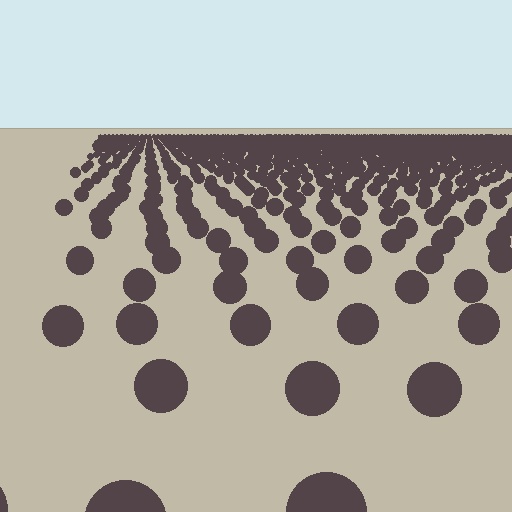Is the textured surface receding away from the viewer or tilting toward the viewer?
The surface is receding away from the viewer. Texture elements get smaller and denser toward the top.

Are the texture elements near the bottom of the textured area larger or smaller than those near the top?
Larger. Near the bottom, elements are closer to the viewer and appear at a bigger on-screen size.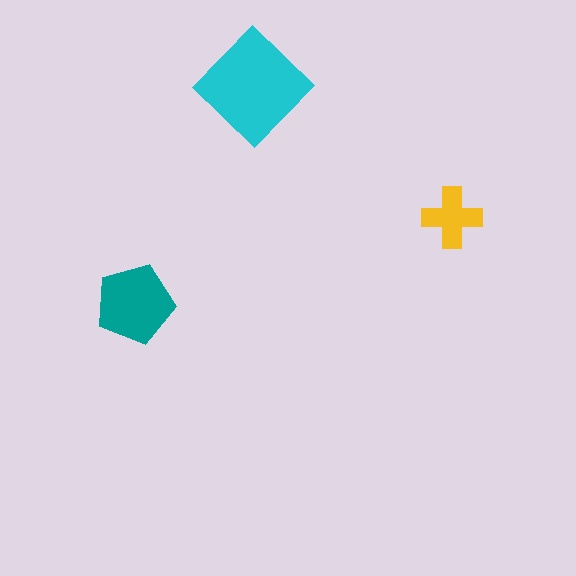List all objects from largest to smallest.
The cyan diamond, the teal pentagon, the yellow cross.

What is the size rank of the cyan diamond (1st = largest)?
1st.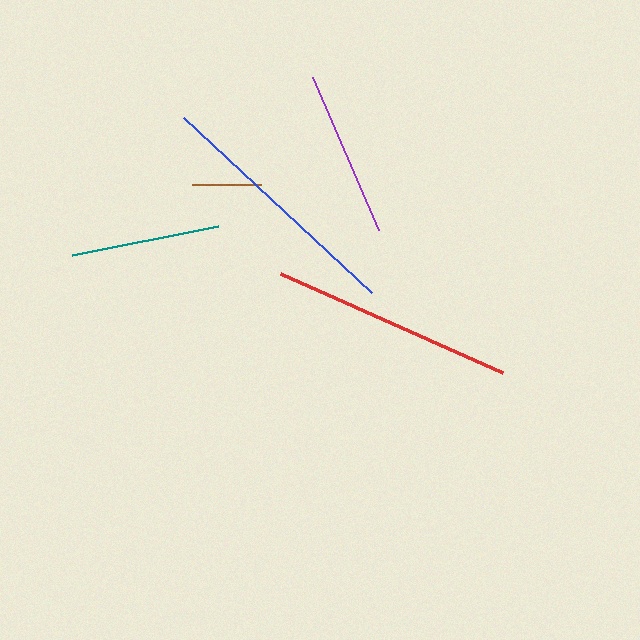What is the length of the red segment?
The red segment is approximately 243 pixels long.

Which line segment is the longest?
The blue line is the longest at approximately 257 pixels.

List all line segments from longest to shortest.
From longest to shortest: blue, red, purple, teal, brown.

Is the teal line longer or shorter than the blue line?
The blue line is longer than the teal line.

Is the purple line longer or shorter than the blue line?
The blue line is longer than the purple line.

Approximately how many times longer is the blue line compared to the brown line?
The blue line is approximately 3.7 times the length of the brown line.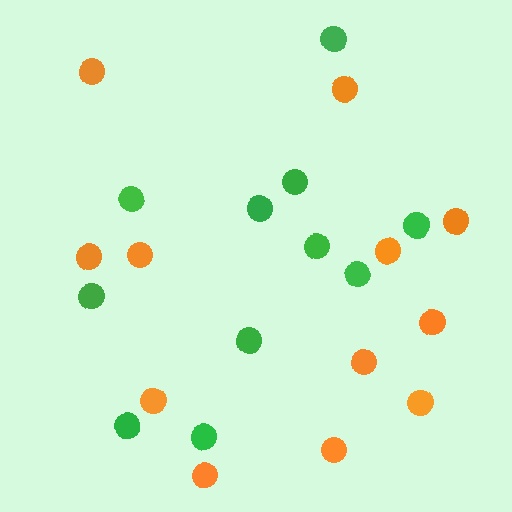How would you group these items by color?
There are 2 groups: one group of orange circles (12) and one group of green circles (11).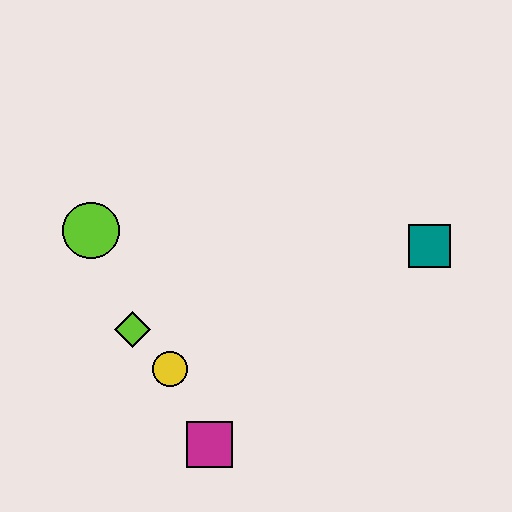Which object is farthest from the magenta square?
The teal square is farthest from the magenta square.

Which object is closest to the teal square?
The yellow circle is closest to the teal square.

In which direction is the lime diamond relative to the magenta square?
The lime diamond is above the magenta square.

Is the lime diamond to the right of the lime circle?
Yes